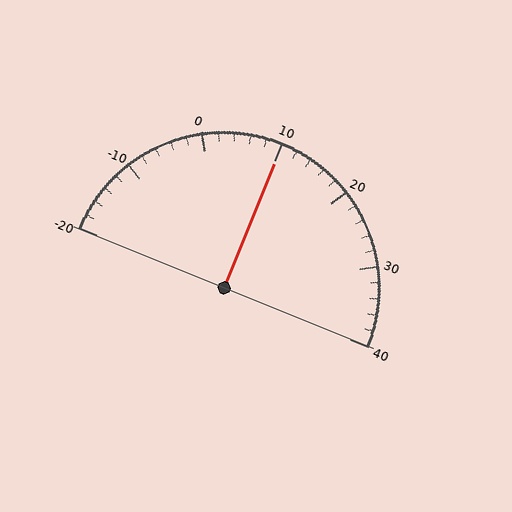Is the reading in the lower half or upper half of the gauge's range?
The reading is in the upper half of the range (-20 to 40).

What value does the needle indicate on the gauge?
The needle indicates approximately 10.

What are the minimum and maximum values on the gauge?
The gauge ranges from -20 to 40.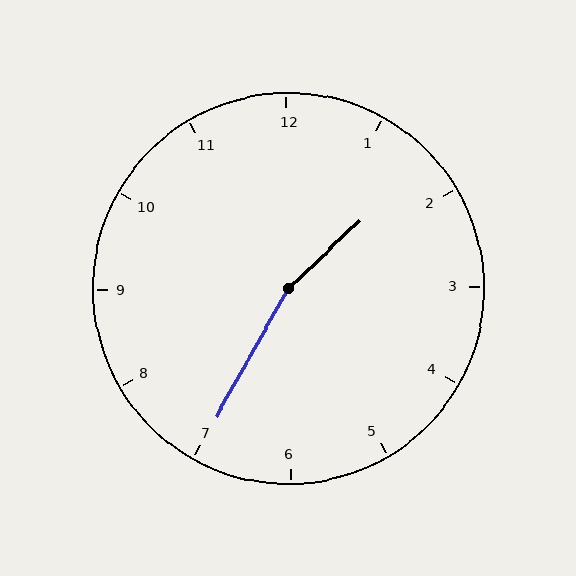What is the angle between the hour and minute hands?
Approximately 162 degrees.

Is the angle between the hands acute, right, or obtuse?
It is obtuse.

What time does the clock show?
1:35.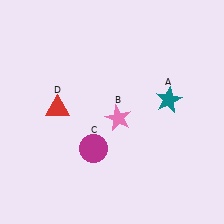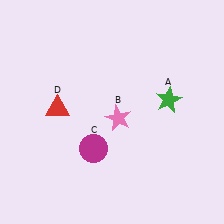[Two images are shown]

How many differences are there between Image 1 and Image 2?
There is 1 difference between the two images.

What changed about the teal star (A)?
In Image 1, A is teal. In Image 2, it changed to green.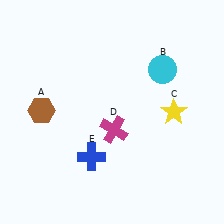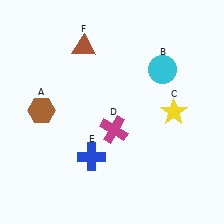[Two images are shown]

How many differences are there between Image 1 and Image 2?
There is 1 difference between the two images.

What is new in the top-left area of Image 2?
A brown triangle (F) was added in the top-left area of Image 2.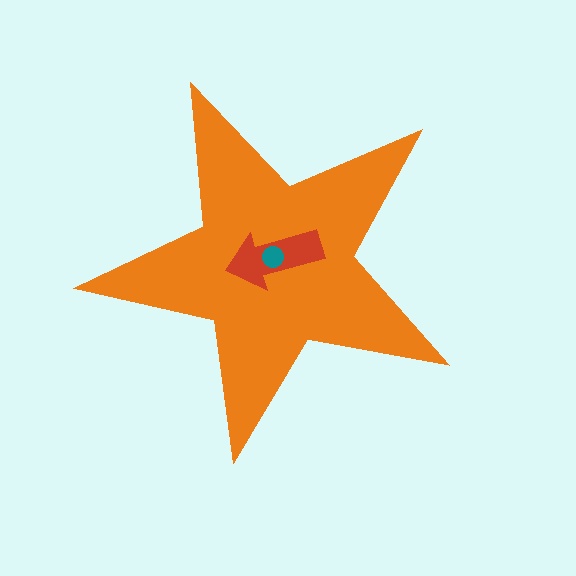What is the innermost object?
The teal circle.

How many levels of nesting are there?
3.